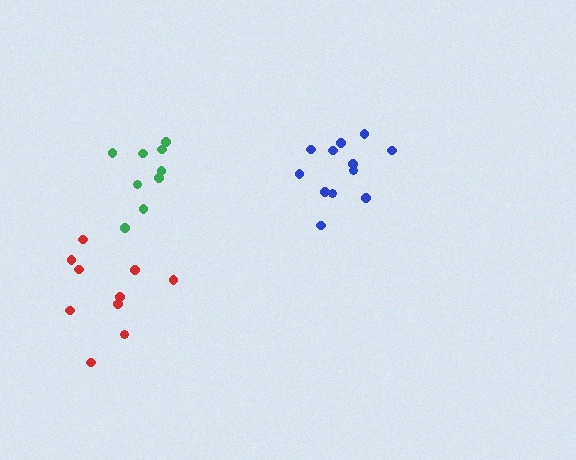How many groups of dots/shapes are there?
There are 3 groups.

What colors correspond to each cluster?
The clusters are colored: green, red, blue.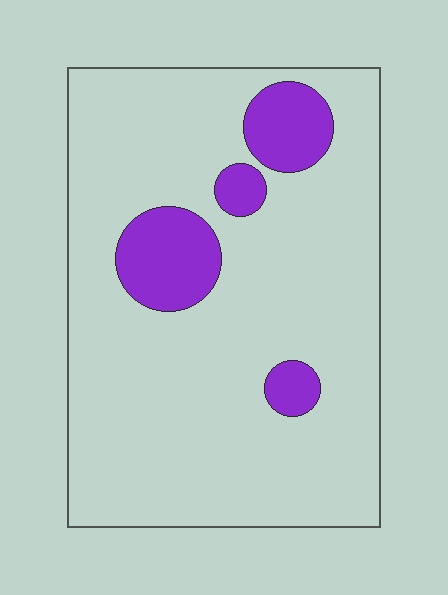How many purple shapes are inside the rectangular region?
4.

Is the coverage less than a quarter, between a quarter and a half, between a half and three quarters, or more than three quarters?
Less than a quarter.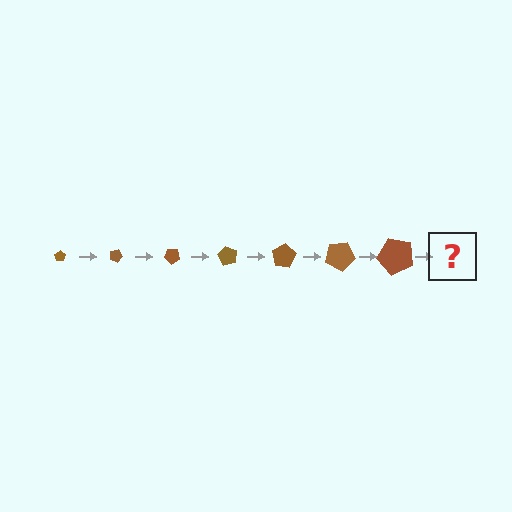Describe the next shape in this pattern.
It should be a pentagon, larger than the previous one and rotated 140 degrees from the start.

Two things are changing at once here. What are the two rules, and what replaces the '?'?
The two rules are that the pentagon grows larger each step and it rotates 20 degrees each step. The '?' should be a pentagon, larger than the previous one and rotated 140 degrees from the start.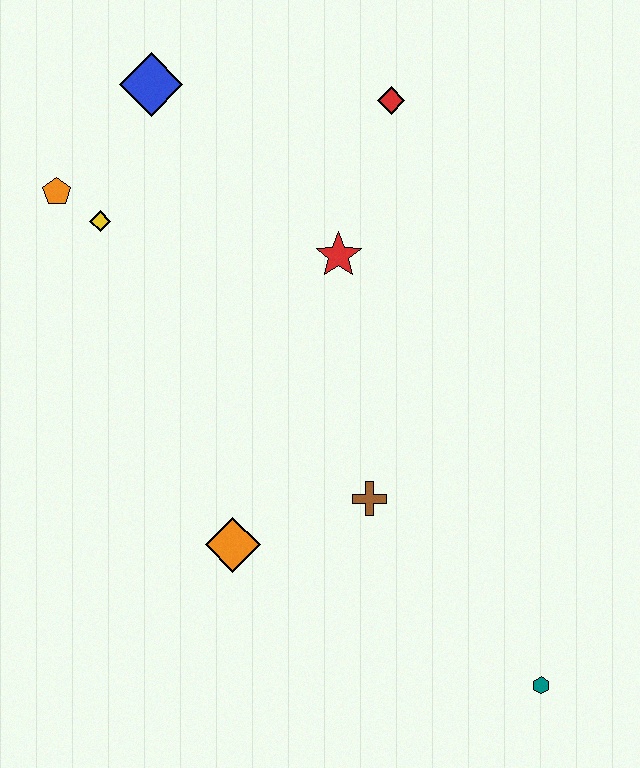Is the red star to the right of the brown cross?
No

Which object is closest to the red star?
The red diamond is closest to the red star.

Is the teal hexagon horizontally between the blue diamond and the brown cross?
No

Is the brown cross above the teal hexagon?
Yes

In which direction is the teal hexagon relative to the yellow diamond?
The teal hexagon is below the yellow diamond.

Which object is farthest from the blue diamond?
The teal hexagon is farthest from the blue diamond.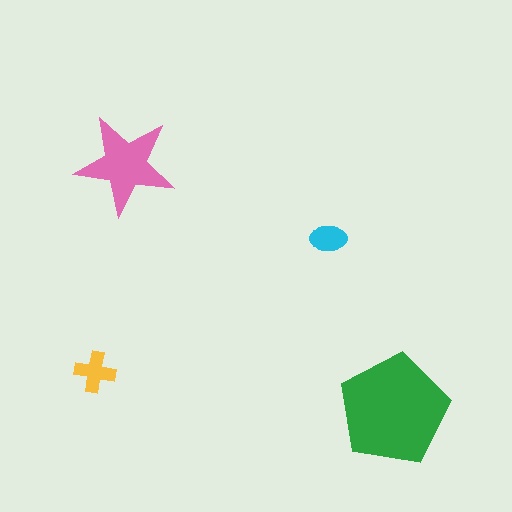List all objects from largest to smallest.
The green pentagon, the pink star, the yellow cross, the cyan ellipse.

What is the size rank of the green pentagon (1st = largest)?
1st.